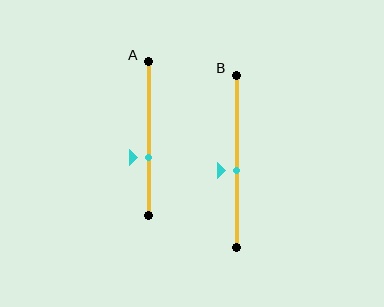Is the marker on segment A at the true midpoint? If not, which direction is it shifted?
No, the marker on segment A is shifted downward by about 13% of the segment length.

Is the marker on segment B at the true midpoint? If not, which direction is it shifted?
No, the marker on segment B is shifted downward by about 6% of the segment length.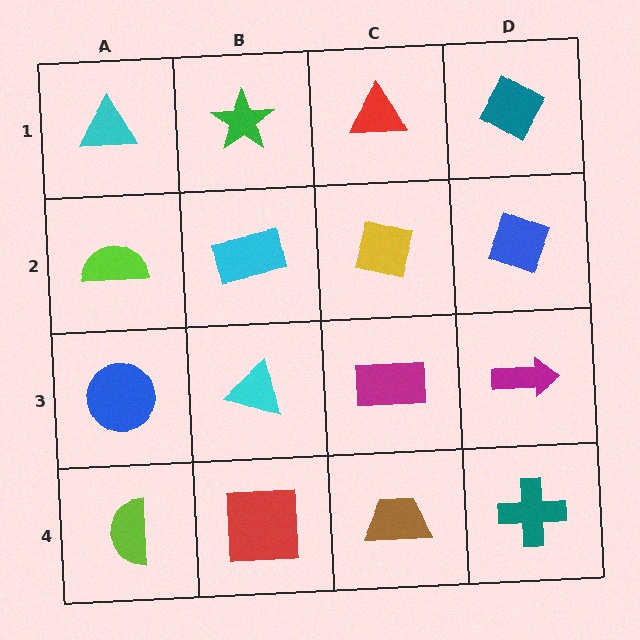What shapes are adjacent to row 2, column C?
A red triangle (row 1, column C), a magenta rectangle (row 3, column C), a cyan rectangle (row 2, column B), a blue diamond (row 2, column D).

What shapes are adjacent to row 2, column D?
A teal diamond (row 1, column D), a magenta arrow (row 3, column D), a yellow square (row 2, column C).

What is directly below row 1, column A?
A lime semicircle.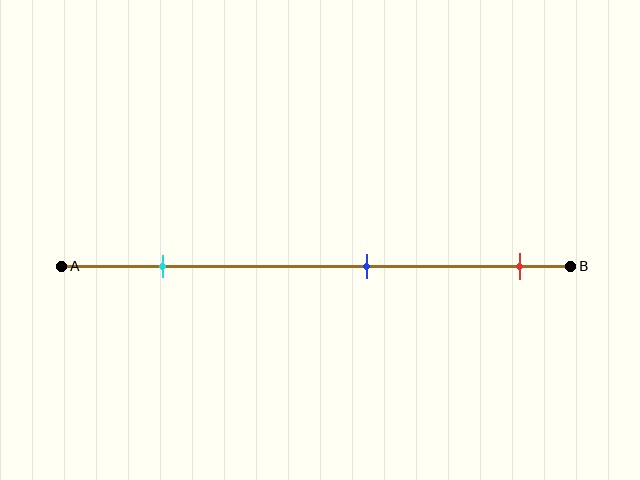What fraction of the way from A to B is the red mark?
The red mark is approximately 90% (0.9) of the way from A to B.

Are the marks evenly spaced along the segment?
Yes, the marks are approximately evenly spaced.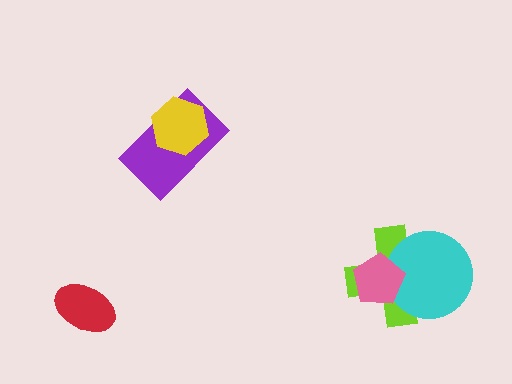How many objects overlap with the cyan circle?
2 objects overlap with the cyan circle.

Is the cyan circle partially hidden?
Yes, it is partially covered by another shape.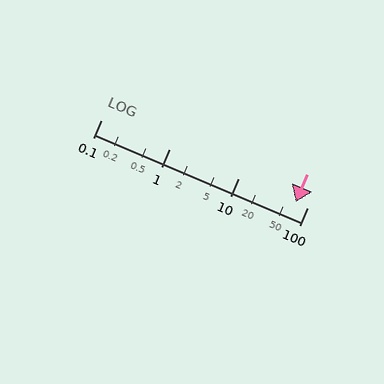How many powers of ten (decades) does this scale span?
The scale spans 3 decades, from 0.1 to 100.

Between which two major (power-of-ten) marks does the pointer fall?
The pointer is between 10 and 100.